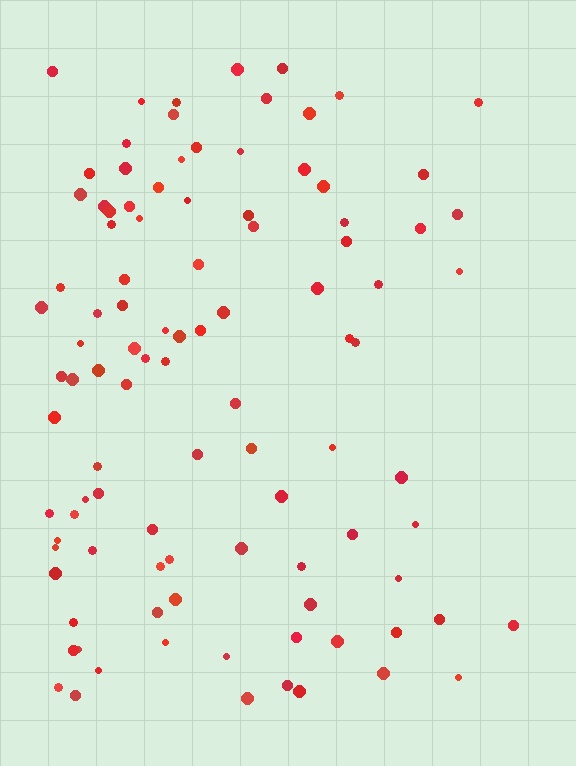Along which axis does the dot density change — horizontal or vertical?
Horizontal.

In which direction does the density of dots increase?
From right to left, with the left side densest.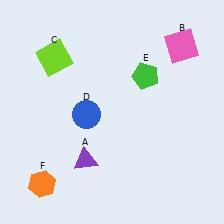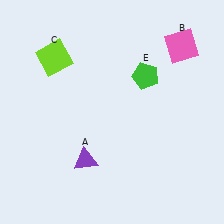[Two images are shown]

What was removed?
The blue circle (D), the orange hexagon (F) were removed in Image 2.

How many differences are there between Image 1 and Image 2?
There are 2 differences between the two images.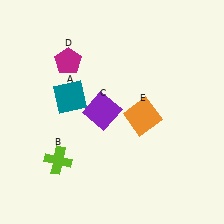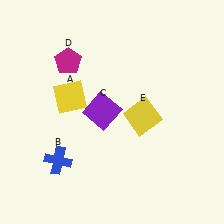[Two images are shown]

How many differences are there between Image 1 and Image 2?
There are 3 differences between the two images.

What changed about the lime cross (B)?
In Image 1, B is lime. In Image 2, it changed to blue.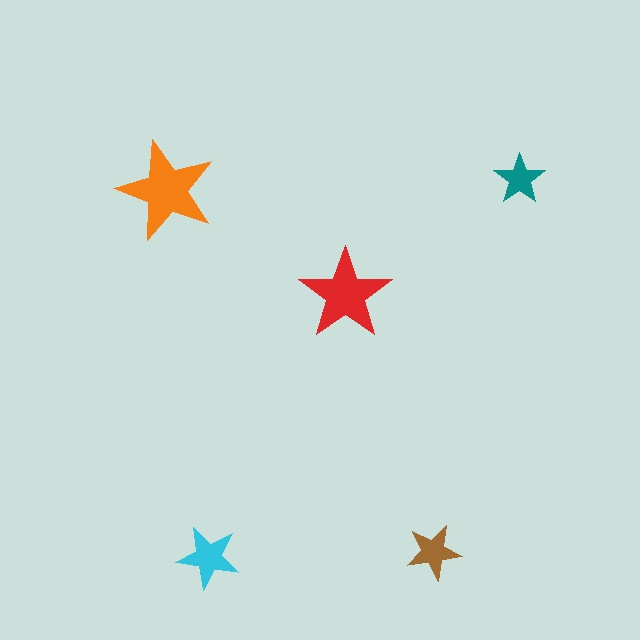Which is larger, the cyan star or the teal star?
The cyan one.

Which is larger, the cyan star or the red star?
The red one.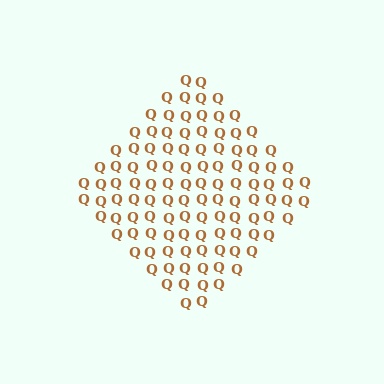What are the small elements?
The small elements are letter Q's.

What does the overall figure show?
The overall figure shows a diamond.